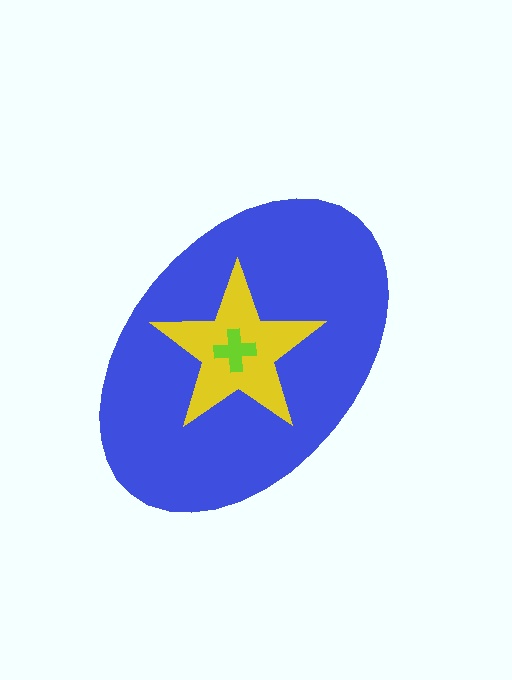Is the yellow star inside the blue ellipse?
Yes.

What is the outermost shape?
The blue ellipse.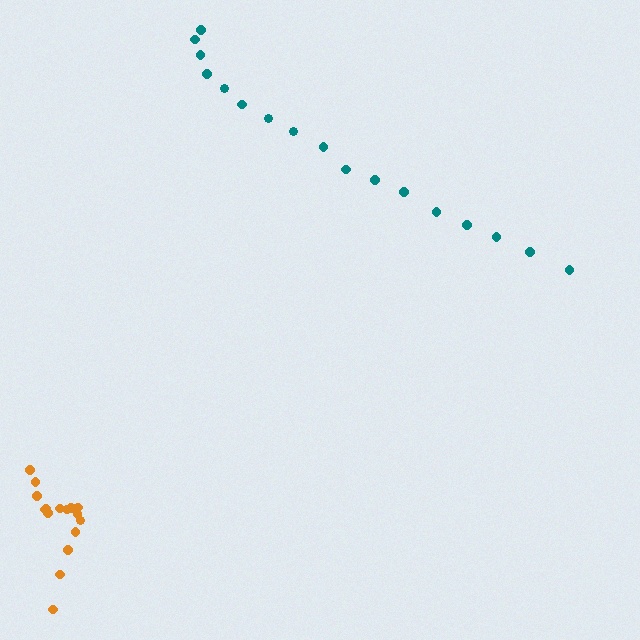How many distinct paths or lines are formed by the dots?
There are 2 distinct paths.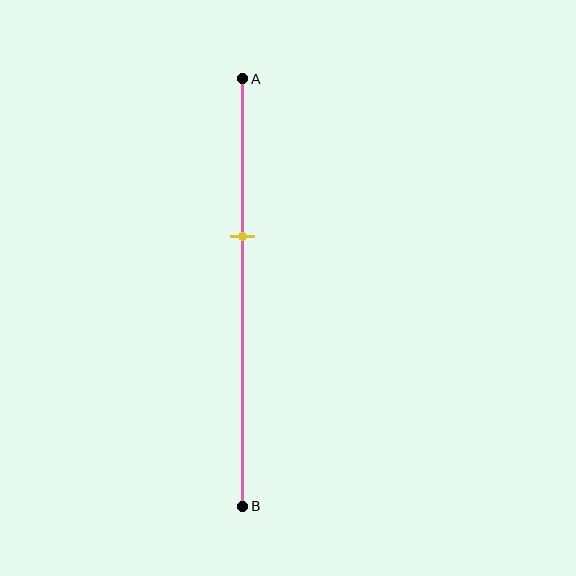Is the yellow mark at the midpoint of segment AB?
No, the mark is at about 35% from A, not at the 50% midpoint.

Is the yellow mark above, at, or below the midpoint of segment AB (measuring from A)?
The yellow mark is above the midpoint of segment AB.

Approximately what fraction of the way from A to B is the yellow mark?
The yellow mark is approximately 35% of the way from A to B.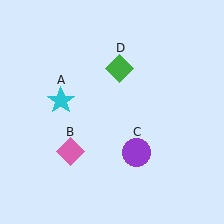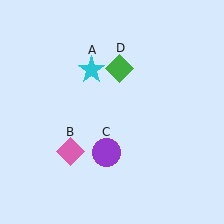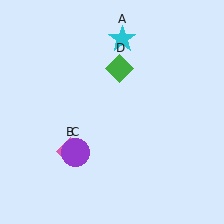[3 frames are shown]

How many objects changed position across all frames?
2 objects changed position: cyan star (object A), purple circle (object C).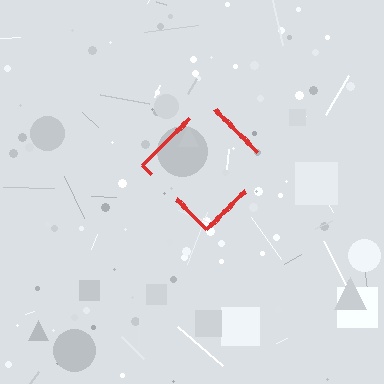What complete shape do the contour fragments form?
The contour fragments form a diamond.